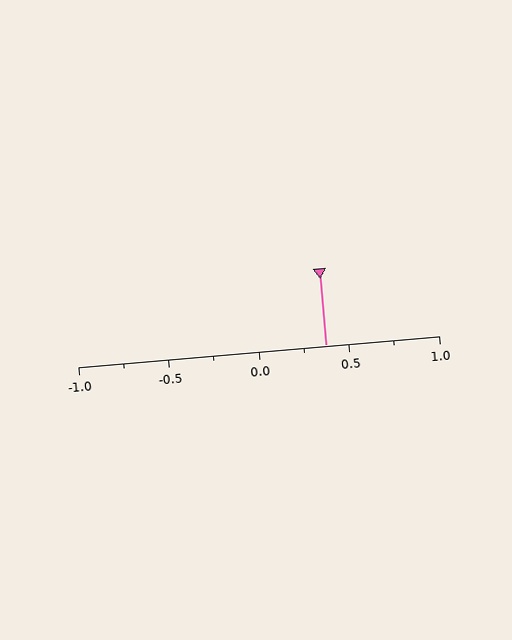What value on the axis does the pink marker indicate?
The marker indicates approximately 0.38.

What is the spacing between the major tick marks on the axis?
The major ticks are spaced 0.5 apart.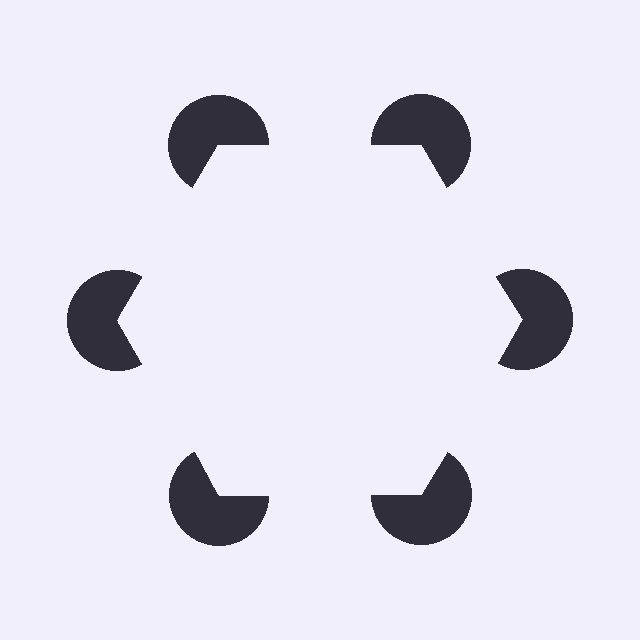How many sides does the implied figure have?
6 sides.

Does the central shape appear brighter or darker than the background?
It typically appears slightly brighter than the background, even though no actual brightness change is drawn.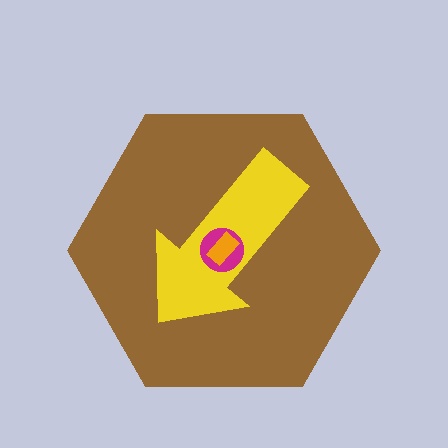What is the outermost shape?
The brown hexagon.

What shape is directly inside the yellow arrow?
The magenta circle.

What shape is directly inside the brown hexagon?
The yellow arrow.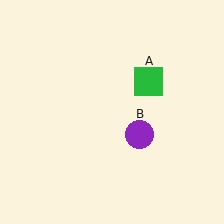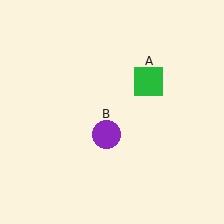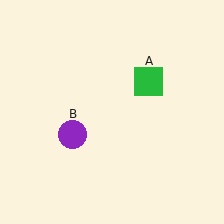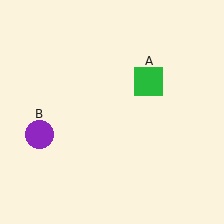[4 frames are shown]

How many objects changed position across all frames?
1 object changed position: purple circle (object B).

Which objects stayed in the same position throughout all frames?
Green square (object A) remained stationary.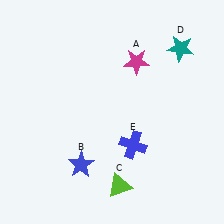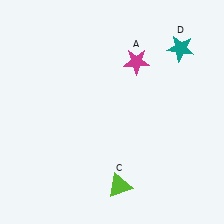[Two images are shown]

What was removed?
The blue cross (E), the blue star (B) were removed in Image 2.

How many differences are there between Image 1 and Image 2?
There are 2 differences between the two images.